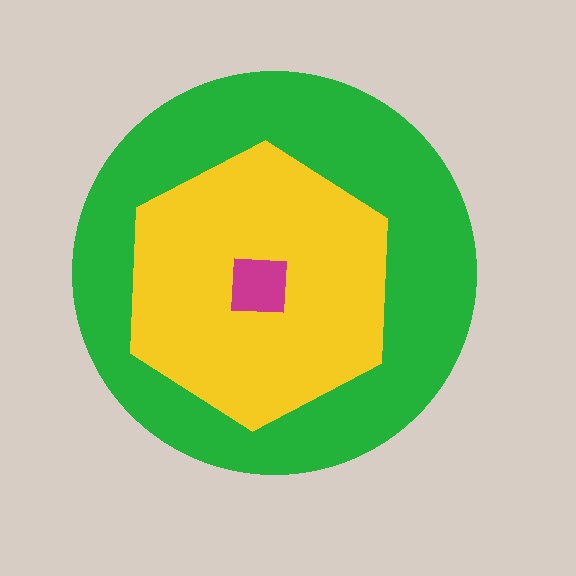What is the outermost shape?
The green circle.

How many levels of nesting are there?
3.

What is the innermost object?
The magenta square.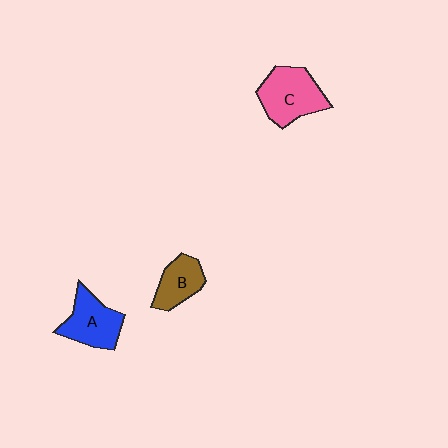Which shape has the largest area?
Shape C (pink).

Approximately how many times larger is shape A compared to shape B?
Approximately 1.3 times.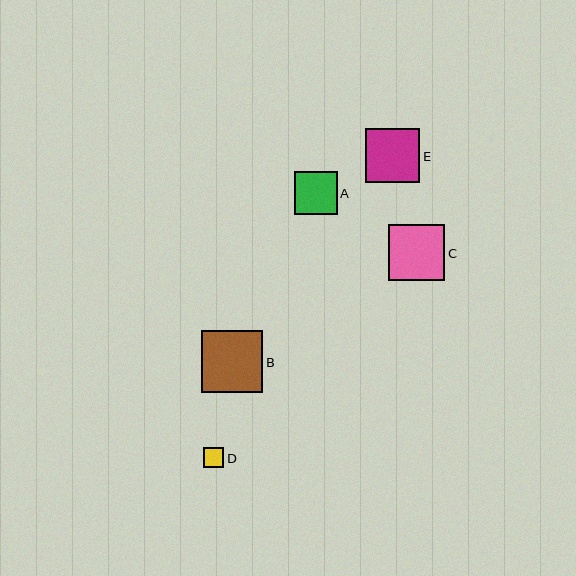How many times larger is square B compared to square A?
Square B is approximately 1.4 times the size of square A.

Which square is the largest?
Square B is the largest with a size of approximately 61 pixels.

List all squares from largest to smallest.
From largest to smallest: B, C, E, A, D.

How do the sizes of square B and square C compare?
Square B and square C are approximately the same size.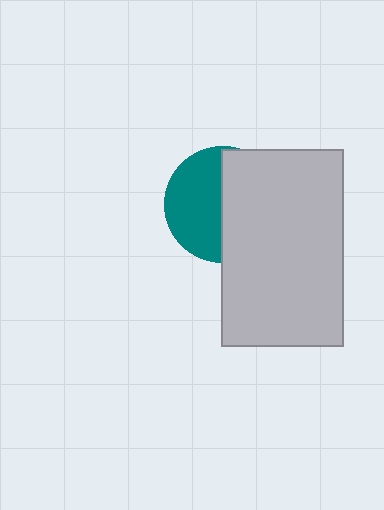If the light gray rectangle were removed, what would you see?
You would see the complete teal circle.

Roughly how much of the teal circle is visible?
About half of it is visible (roughly 49%).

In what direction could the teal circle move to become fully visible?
The teal circle could move left. That would shift it out from behind the light gray rectangle entirely.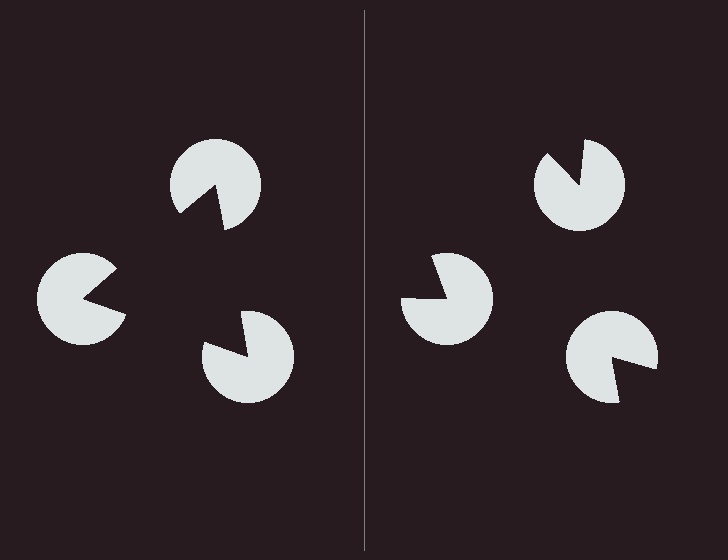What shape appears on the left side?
An illusory triangle.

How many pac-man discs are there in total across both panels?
6 — 3 on each side.